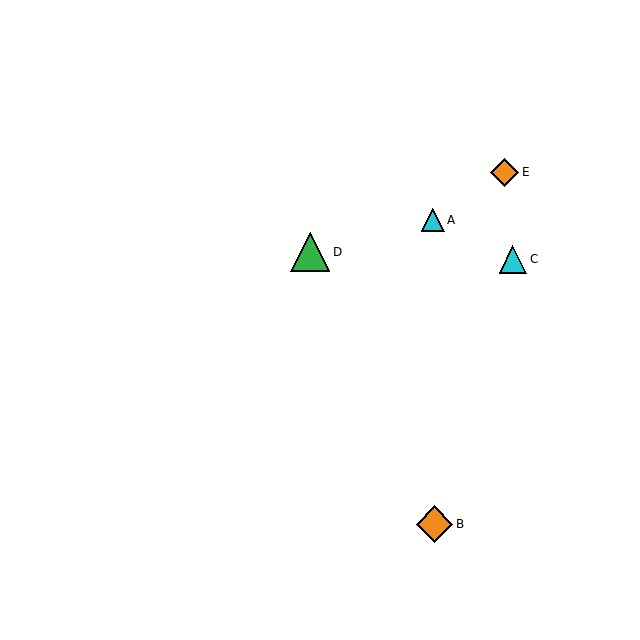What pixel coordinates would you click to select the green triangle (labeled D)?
Click at (310, 252) to select the green triangle D.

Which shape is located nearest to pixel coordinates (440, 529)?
The orange diamond (labeled B) at (434, 524) is nearest to that location.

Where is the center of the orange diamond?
The center of the orange diamond is at (505, 172).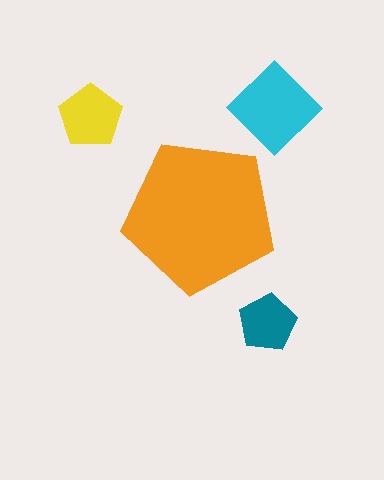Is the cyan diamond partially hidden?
No, the cyan diamond is fully visible.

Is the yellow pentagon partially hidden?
No, the yellow pentagon is fully visible.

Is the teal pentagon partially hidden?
No, the teal pentagon is fully visible.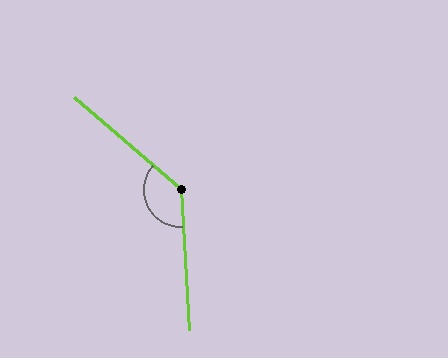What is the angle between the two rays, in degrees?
Approximately 134 degrees.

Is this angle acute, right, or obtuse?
It is obtuse.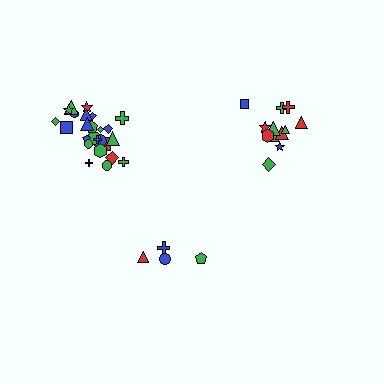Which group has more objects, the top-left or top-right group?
The top-left group.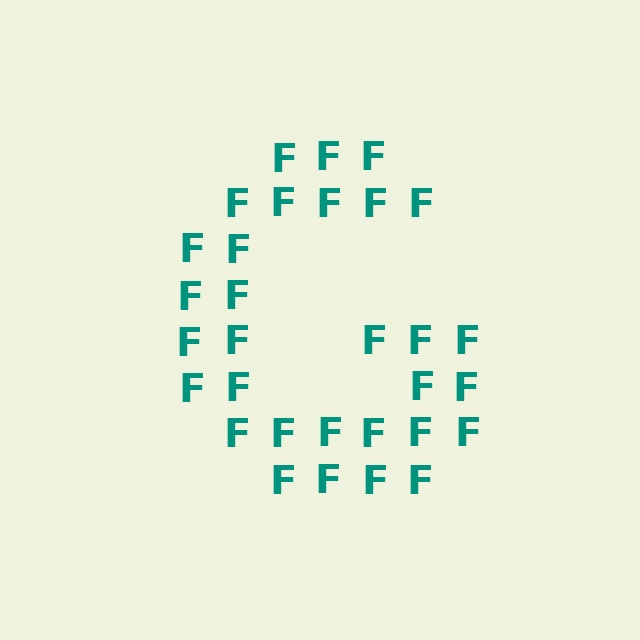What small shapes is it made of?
It is made of small letter F's.